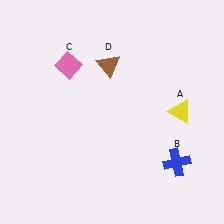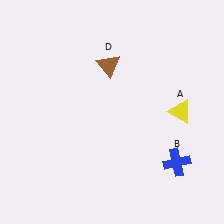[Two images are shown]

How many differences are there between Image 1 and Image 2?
There is 1 difference between the two images.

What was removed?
The pink diamond (C) was removed in Image 2.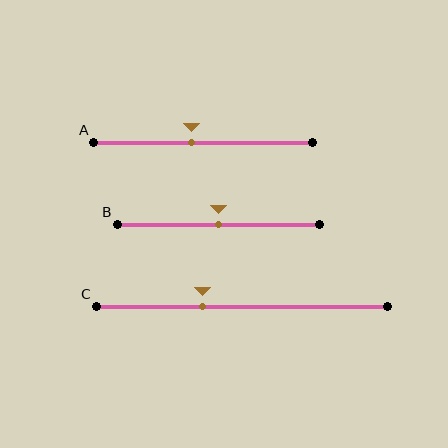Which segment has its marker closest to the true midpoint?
Segment B has its marker closest to the true midpoint.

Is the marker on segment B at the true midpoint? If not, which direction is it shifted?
Yes, the marker on segment B is at the true midpoint.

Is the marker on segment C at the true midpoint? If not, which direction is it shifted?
No, the marker on segment C is shifted to the left by about 13% of the segment length.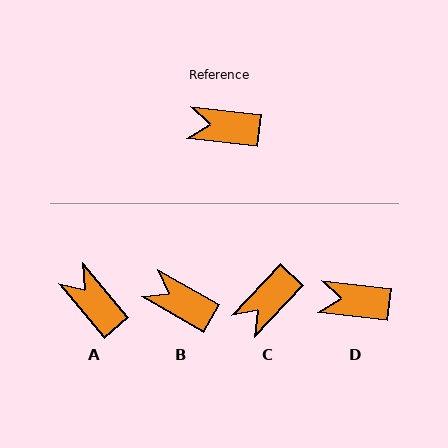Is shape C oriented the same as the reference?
No, it is off by about 54 degrees.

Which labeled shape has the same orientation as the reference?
D.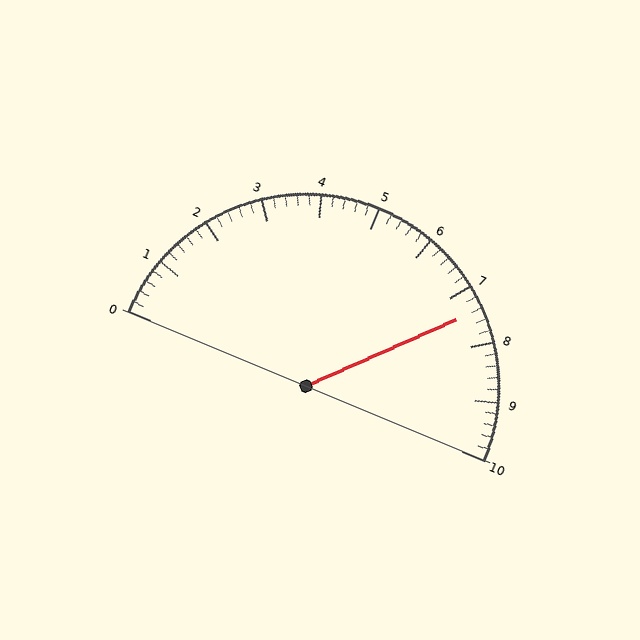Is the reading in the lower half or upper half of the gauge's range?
The reading is in the upper half of the range (0 to 10).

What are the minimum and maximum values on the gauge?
The gauge ranges from 0 to 10.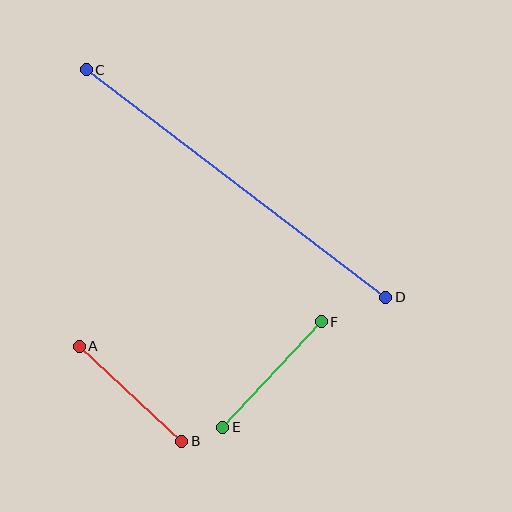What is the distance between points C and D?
The distance is approximately 376 pixels.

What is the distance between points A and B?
The distance is approximately 140 pixels.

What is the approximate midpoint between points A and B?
The midpoint is at approximately (130, 394) pixels.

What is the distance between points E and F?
The distance is approximately 144 pixels.